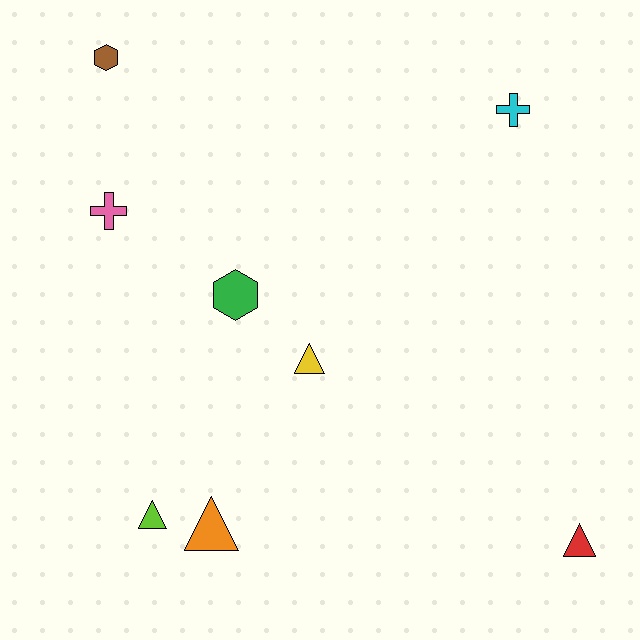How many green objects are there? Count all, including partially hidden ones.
There is 1 green object.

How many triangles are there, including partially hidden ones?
There are 4 triangles.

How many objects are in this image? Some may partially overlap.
There are 8 objects.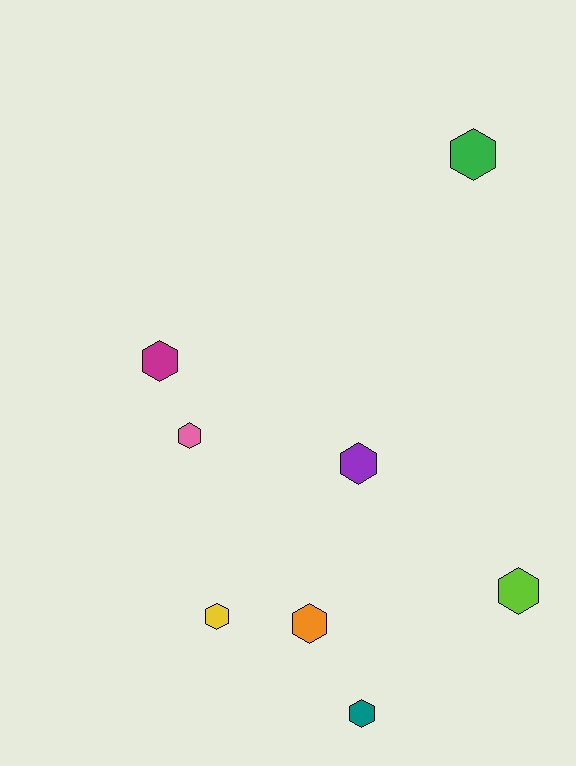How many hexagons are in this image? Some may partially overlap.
There are 8 hexagons.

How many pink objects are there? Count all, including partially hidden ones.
There is 1 pink object.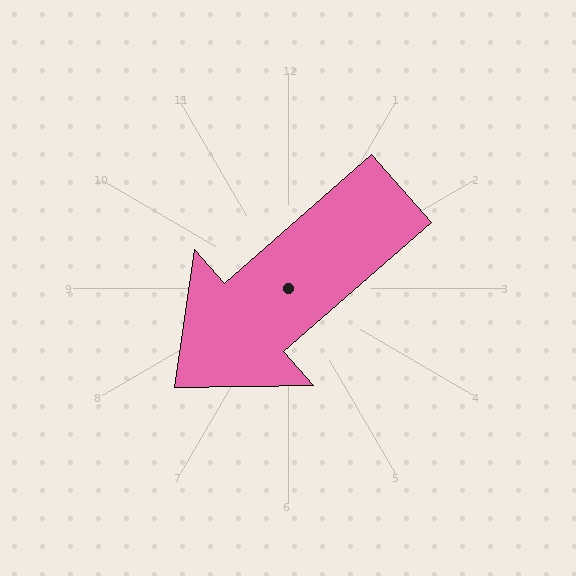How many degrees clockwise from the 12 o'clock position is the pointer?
Approximately 229 degrees.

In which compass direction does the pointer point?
Southwest.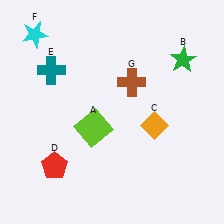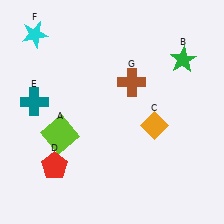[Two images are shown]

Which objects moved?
The objects that moved are: the lime square (A), the teal cross (E).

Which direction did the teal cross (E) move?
The teal cross (E) moved down.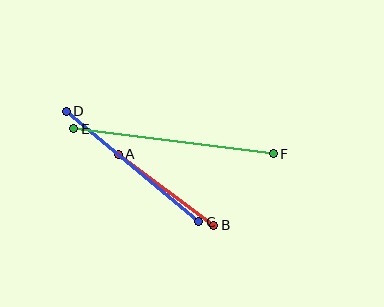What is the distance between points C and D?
The distance is approximately 173 pixels.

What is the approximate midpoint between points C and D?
The midpoint is at approximately (133, 166) pixels.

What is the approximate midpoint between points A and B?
The midpoint is at approximately (166, 190) pixels.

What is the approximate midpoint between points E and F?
The midpoint is at approximately (174, 141) pixels.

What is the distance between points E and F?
The distance is approximately 201 pixels.